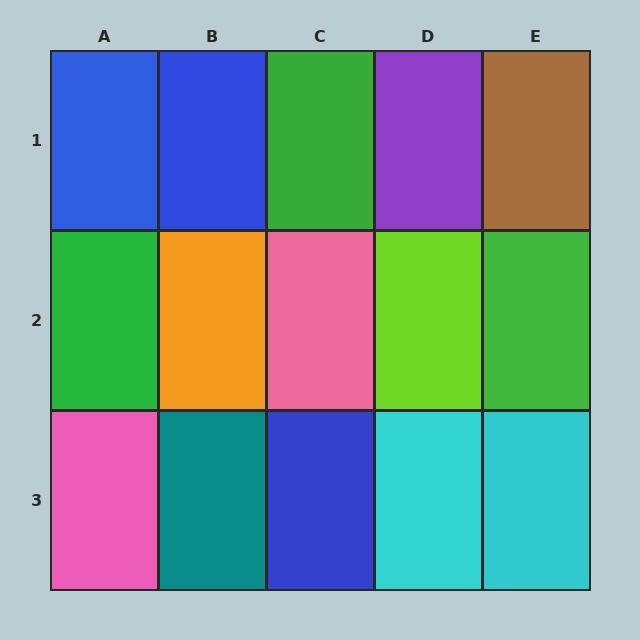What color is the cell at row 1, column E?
Brown.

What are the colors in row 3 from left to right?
Pink, teal, blue, cyan, cyan.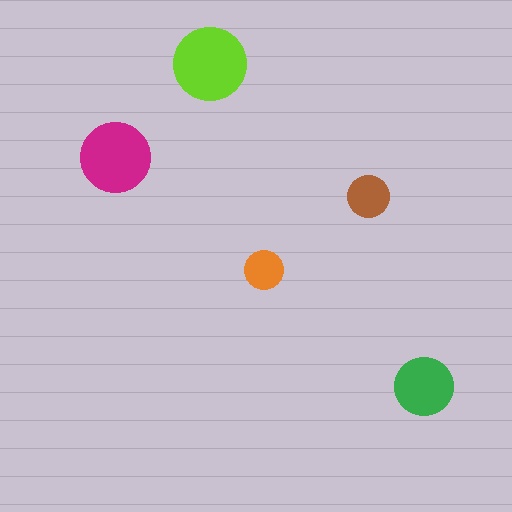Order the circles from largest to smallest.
the lime one, the magenta one, the green one, the brown one, the orange one.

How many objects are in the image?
There are 5 objects in the image.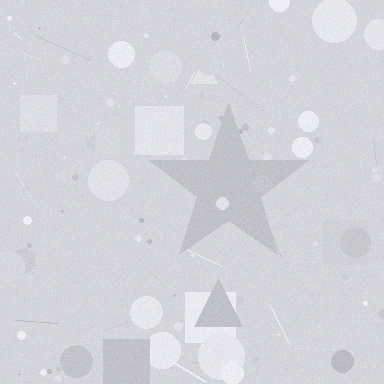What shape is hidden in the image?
A star is hidden in the image.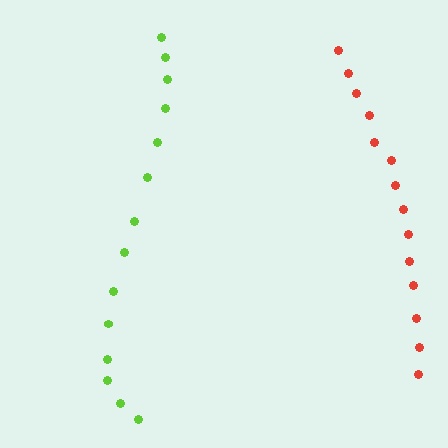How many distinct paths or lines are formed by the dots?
There are 2 distinct paths.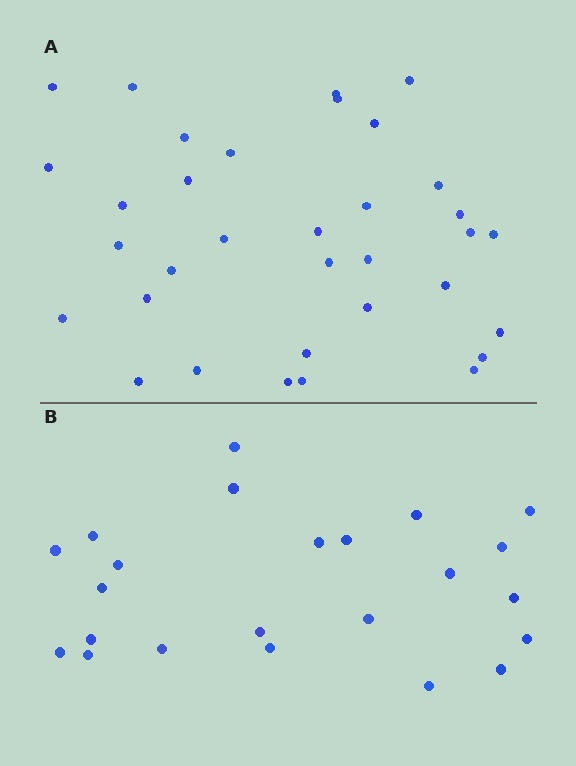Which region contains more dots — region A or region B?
Region A (the top region) has more dots.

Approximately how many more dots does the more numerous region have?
Region A has roughly 12 or so more dots than region B.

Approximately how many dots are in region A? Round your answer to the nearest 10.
About 30 dots. (The exact count is 34, which rounds to 30.)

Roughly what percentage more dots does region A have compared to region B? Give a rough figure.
About 50% more.